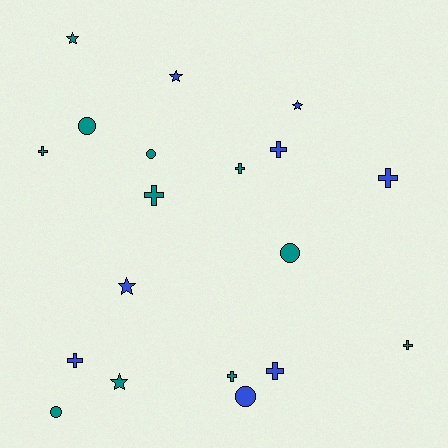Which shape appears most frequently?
Cross, with 9 objects.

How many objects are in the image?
There are 19 objects.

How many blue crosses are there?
There are 4 blue crosses.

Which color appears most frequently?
Teal, with 11 objects.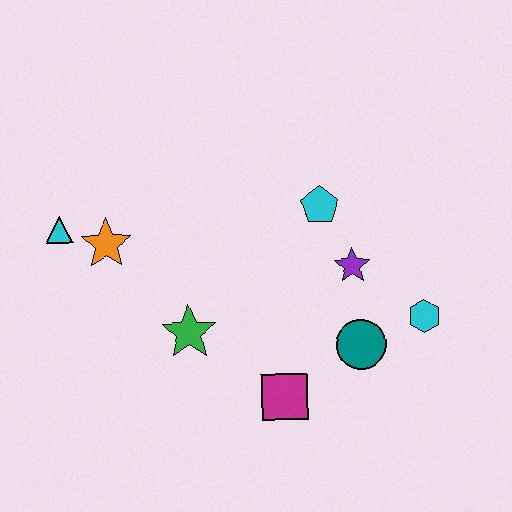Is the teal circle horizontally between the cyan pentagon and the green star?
No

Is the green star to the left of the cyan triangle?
No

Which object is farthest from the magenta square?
The cyan triangle is farthest from the magenta square.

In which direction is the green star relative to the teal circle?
The green star is to the left of the teal circle.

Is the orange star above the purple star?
Yes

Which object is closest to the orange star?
The cyan triangle is closest to the orange star.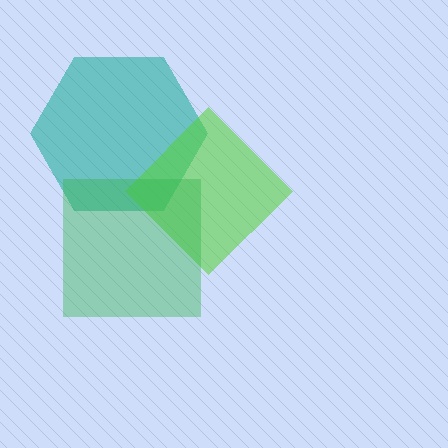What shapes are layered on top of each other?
The layered shapes are: a teal hexagon, a lime diamond, a green square.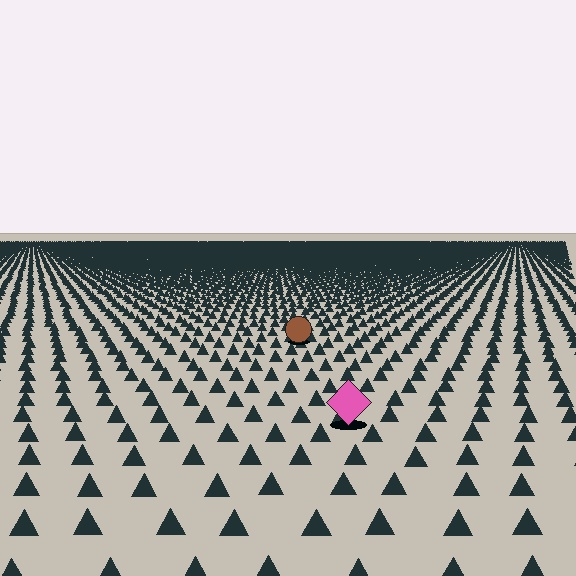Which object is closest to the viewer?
The pink diamond is closest. The texture marks near it are larger and more spread out.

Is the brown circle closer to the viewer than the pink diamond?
No. The pink diamond is closer — you can tell from the texture gradient: the ground texture is coarser near it.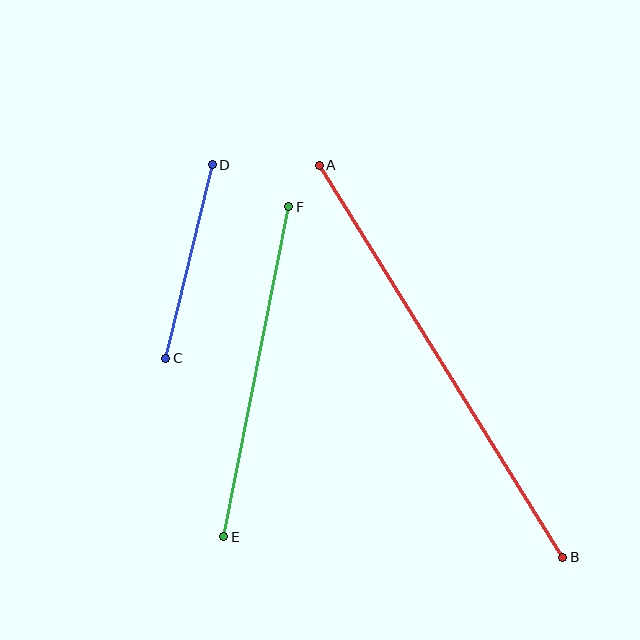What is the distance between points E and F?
The distance is approximately 337 pixels.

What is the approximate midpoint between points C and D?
The midpoint is at approximately (189, 262) pixels.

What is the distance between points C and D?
The distance is approximately 199 pixels.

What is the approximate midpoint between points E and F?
The midpoint is at approximately (256, 372) pixels.